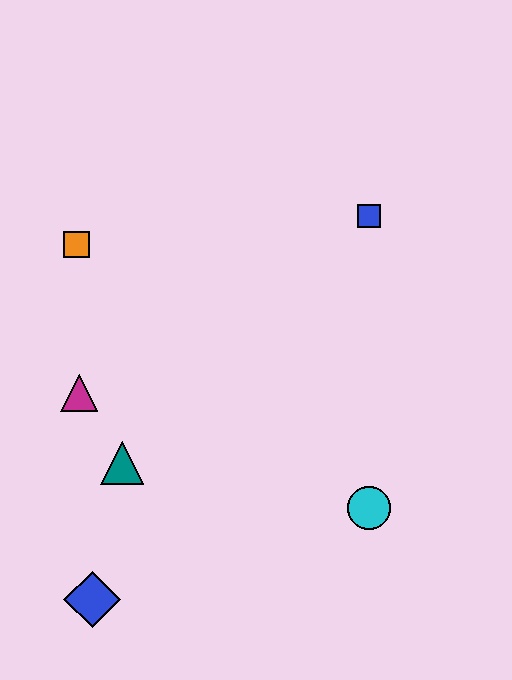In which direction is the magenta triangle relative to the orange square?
The magenta triangle is below the orange square.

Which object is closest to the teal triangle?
The magenta triangle is closest to the teal triangle.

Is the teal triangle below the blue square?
Yes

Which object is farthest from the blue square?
The blue diamond is farthest from the blue square.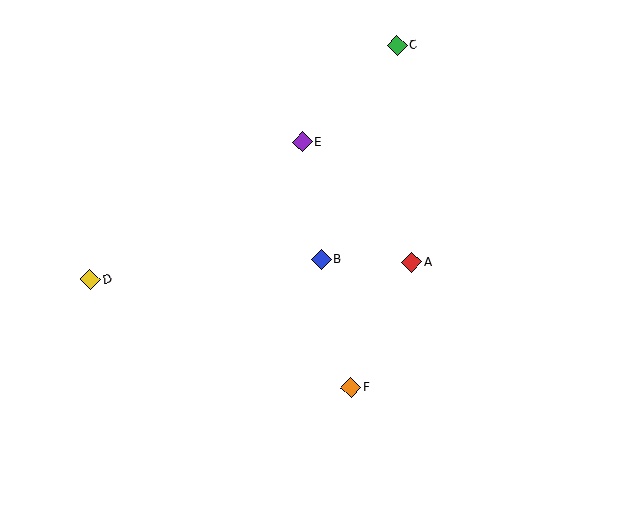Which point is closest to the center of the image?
Point B at (321, 259) is closest to the center.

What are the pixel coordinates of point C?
Point C is at (397, 45).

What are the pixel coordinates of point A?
Point A is at (412, 262).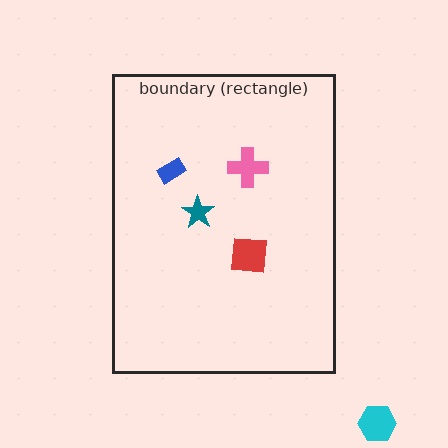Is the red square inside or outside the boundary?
Inside.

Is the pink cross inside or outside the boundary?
Inside.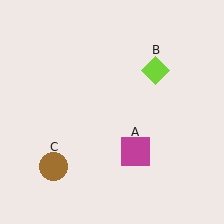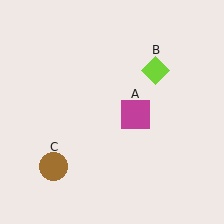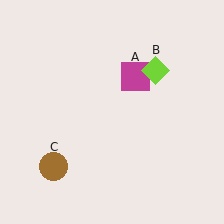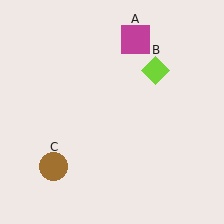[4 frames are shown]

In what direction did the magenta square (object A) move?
The magenta square (object A) moved up.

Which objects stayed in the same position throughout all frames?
Lime diamond (object B) and brown circle (object C) remained stationary.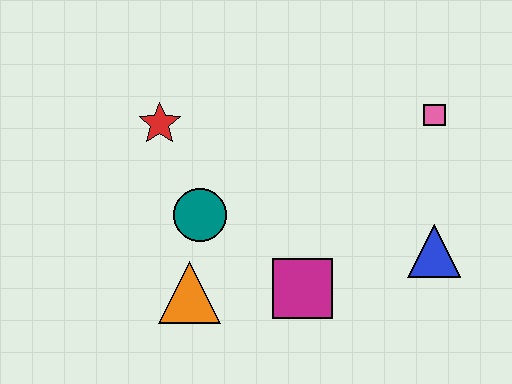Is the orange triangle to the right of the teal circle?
No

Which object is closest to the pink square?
The blue triangle is closest to the pink square.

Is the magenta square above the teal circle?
No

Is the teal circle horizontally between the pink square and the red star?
Yes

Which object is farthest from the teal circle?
The pink square is farthest from the teal circle.